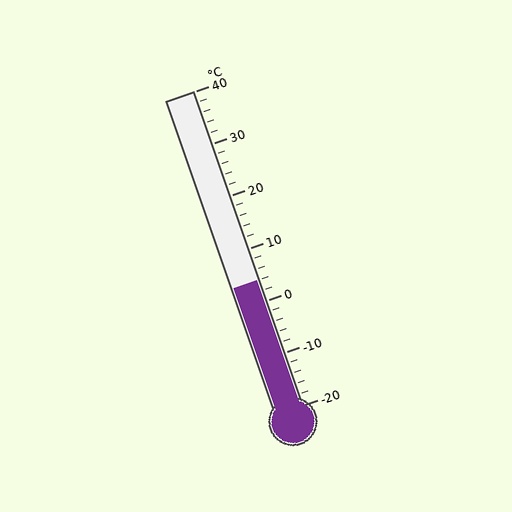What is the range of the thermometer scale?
The thermometer scale ranges from -20°C to 40°C.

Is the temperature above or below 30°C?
The temperature is below 30°C.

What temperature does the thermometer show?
The thermometer shows approximately 4°C.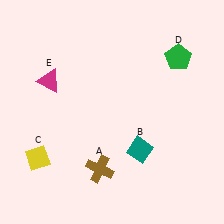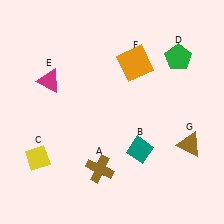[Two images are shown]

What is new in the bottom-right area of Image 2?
A brown triangle (G) was added in the bottom-right area of Image 2.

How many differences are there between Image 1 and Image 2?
There are 2 differences between the two images.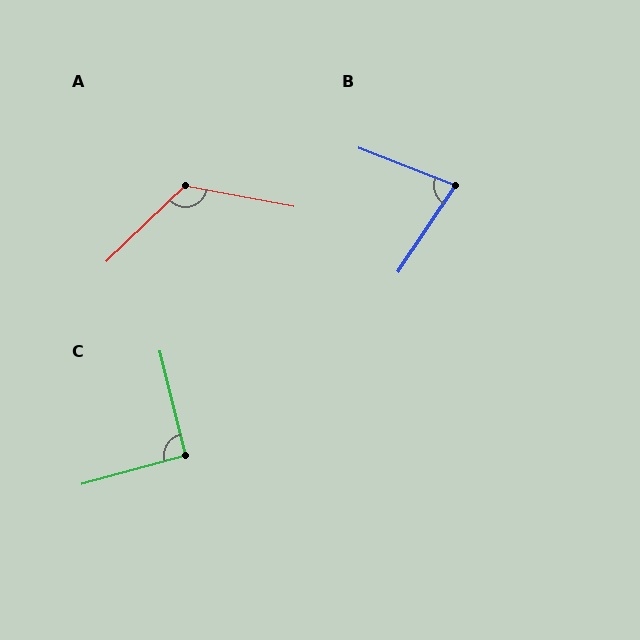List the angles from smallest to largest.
B (78°), C (91°), A (125°).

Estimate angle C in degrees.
Approximately 91 degrees.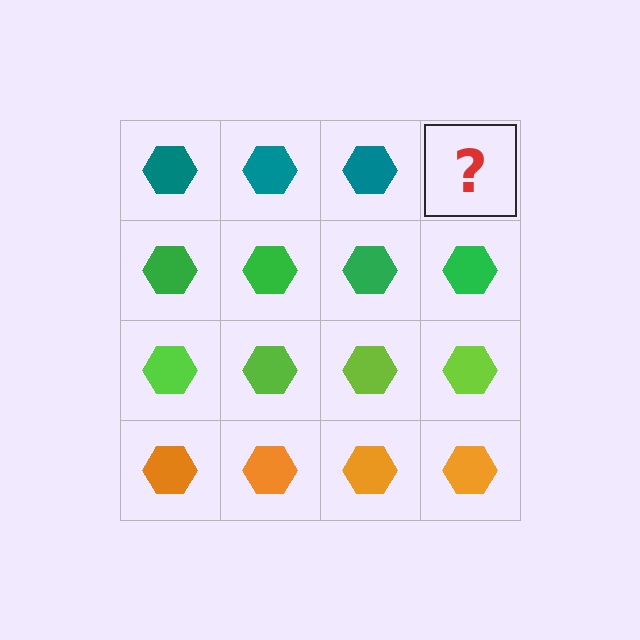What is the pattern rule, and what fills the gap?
The rule is that each row has a consistent color. The gap should be filled with a teal hexagon.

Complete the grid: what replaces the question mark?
The question mark should be replaced with a teal hexagon.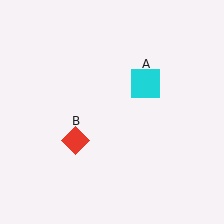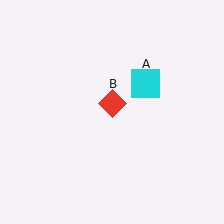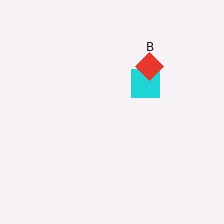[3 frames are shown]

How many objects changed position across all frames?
1 object changed position: red diamond (object B).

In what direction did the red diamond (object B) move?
The red diamond (object B) moved up and to the right.